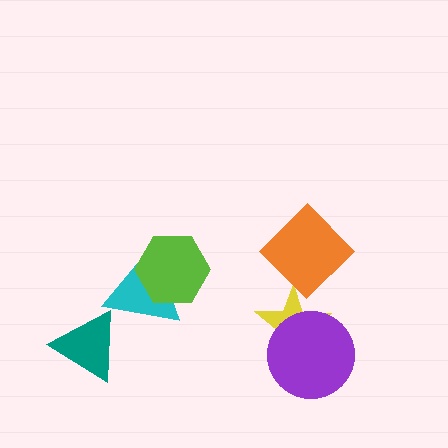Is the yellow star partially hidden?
Yes, it is partially covered by another shape.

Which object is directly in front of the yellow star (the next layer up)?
The purple circle is directly in front of the yellow star.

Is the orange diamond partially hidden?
No, no other shape covers it.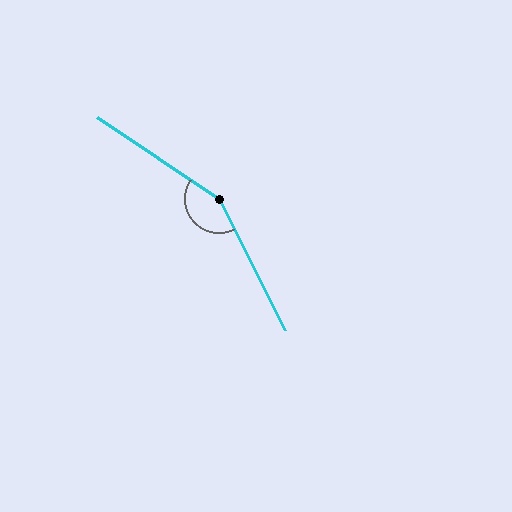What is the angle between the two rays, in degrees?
Approximately 151 degrees.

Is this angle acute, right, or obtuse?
It is obtuse.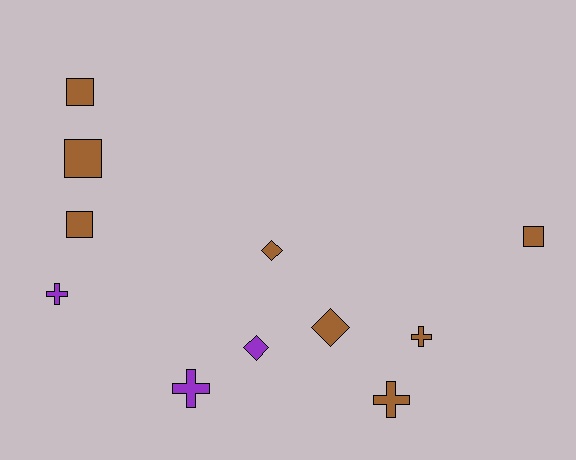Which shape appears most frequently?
Cross, with 4 objects.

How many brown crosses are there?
There are 2 brown crosses.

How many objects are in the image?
There are 11 objects.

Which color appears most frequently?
Brown, with 8 objects.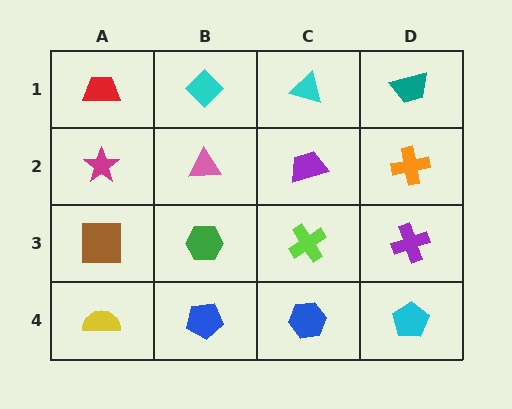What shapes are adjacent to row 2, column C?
A cyan triangle (row 1, column C), a lime cross (row 3, column C), a pink triangle (row 2, column B), an orange cross (row 2, column D).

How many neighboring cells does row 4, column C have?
3.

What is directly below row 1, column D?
An orange cross.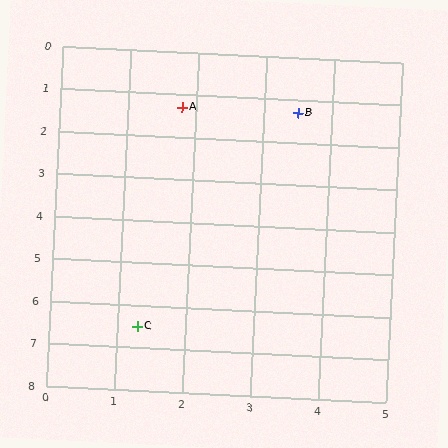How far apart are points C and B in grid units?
Points C and B are about 5.6 grid units apart.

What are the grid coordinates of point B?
Point B is at approximately (3.5, 1.3).